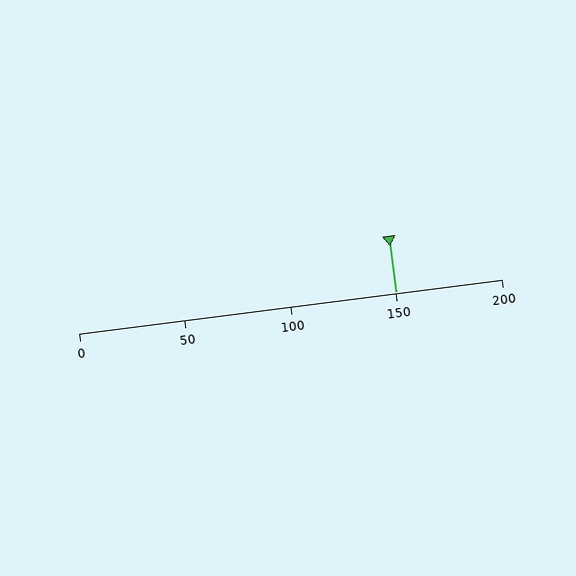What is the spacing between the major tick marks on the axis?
The major ticks are spaced 50 apart.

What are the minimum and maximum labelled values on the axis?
The axis runs from 0 to 200.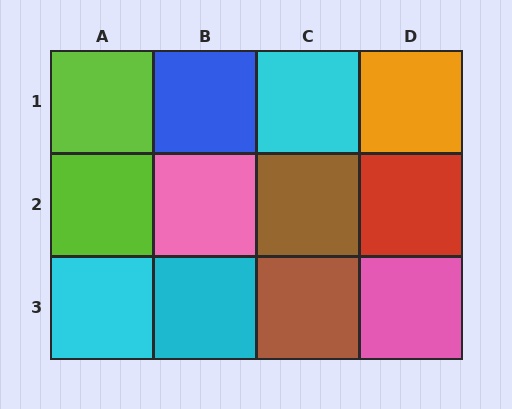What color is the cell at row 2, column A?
Lime.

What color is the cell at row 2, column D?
Red.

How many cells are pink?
2 cells are pink.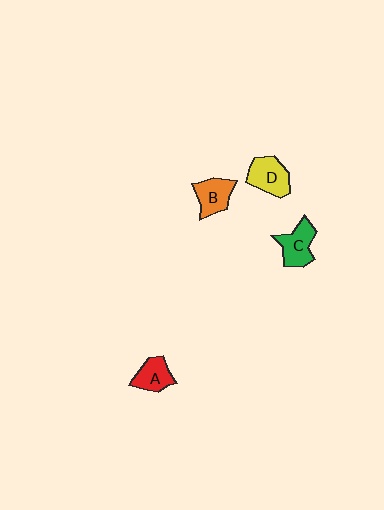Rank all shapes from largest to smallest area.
From largest to smallest: D (yellow), C (green), B (orange), A (red).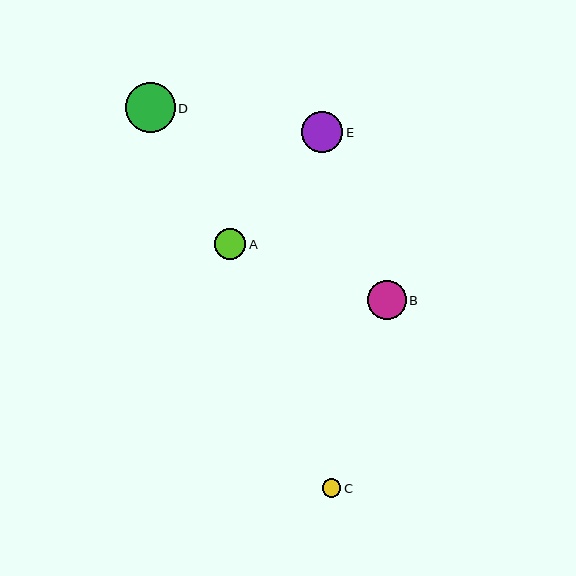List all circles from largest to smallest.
From largest to smallest: D, E, B, A, C.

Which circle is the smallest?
Circle C is the smallest with a size of approximately 19 pixels.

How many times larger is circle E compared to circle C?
Circle E is approximately 2.2 times the size of circle C.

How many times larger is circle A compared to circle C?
Circle A is approximately 1.7 times the size of circle C.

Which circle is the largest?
Circle D is the largest with a size of approximately 50 pixels.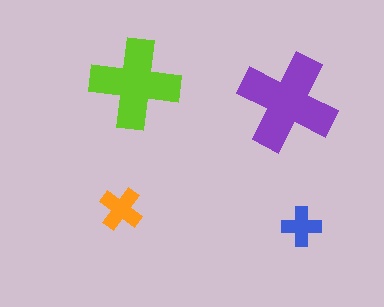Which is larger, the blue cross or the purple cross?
The purple one.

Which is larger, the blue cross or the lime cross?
The lime one.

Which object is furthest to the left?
The orange cross is leftmost.